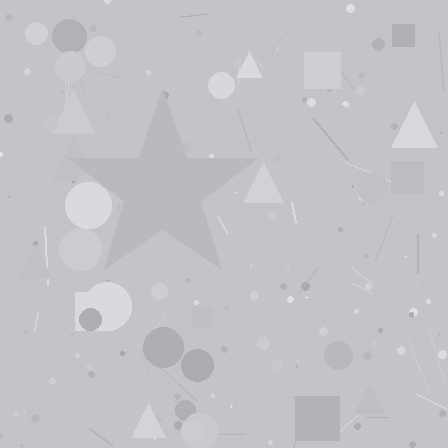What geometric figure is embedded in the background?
A star is embedded in the background.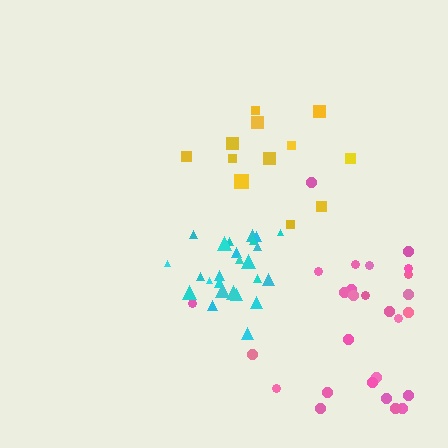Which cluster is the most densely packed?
Cyan.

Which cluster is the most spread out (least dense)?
Yellow.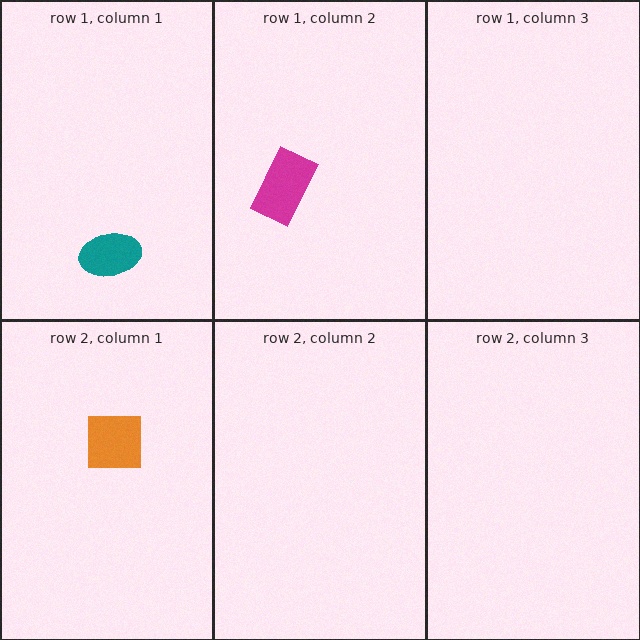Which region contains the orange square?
The row 2, column 1 region.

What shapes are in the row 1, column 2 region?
The magenta rectangle.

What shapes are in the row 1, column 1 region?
The teal ellipse.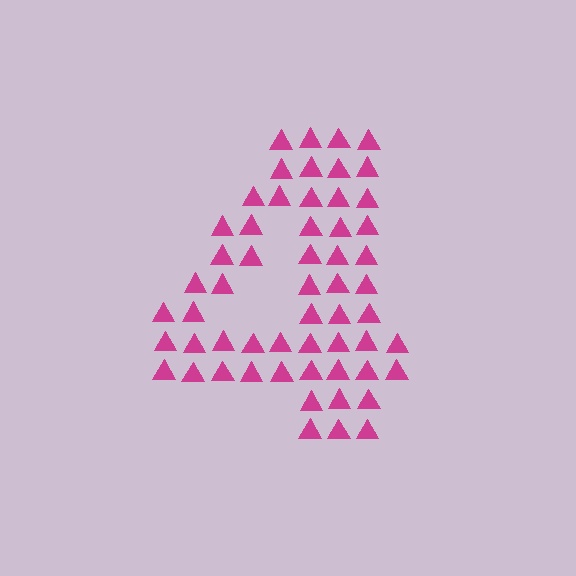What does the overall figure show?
The overall figure shows the digit 4.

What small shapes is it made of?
It is made of small triangles.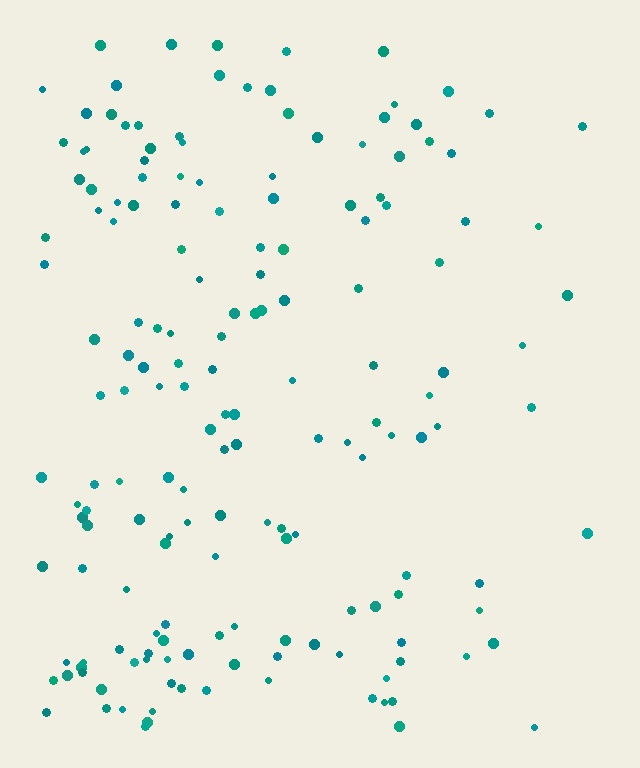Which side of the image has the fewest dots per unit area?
The right.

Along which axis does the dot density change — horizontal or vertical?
Horizontal.